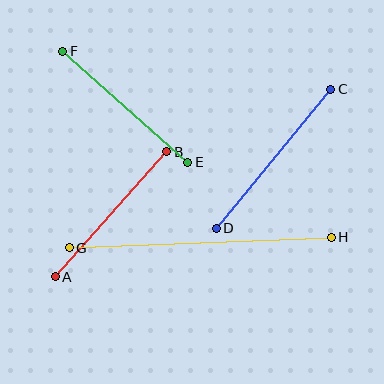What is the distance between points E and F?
The distance is approximately 167 pixels.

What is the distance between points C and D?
The distance is approximately 180 pixels.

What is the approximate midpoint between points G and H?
The midpoint is at approximately (200, 242) pixels.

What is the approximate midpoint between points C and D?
The midpoint is at approximately (274, 159) pixels.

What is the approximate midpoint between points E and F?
The midpoint is at approximately (125, 107) pixels.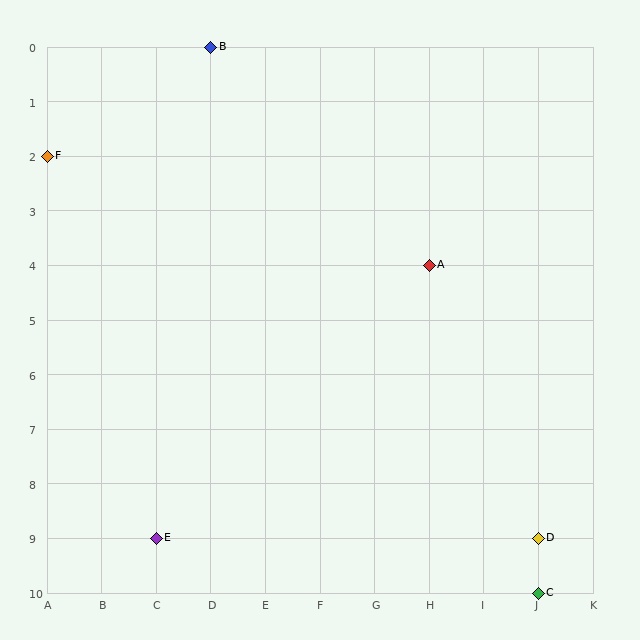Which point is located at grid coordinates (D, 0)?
Point B is at (D, 0).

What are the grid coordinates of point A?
Point A is at grid coordinates (H, 4).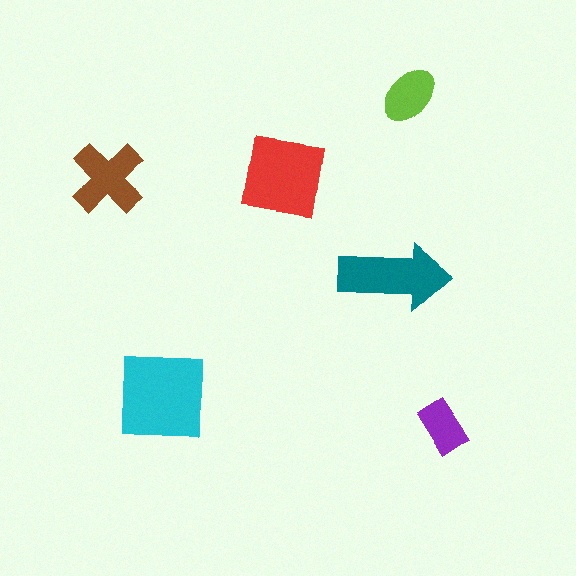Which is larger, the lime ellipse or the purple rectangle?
The lime ellipse.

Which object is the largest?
The cyan square.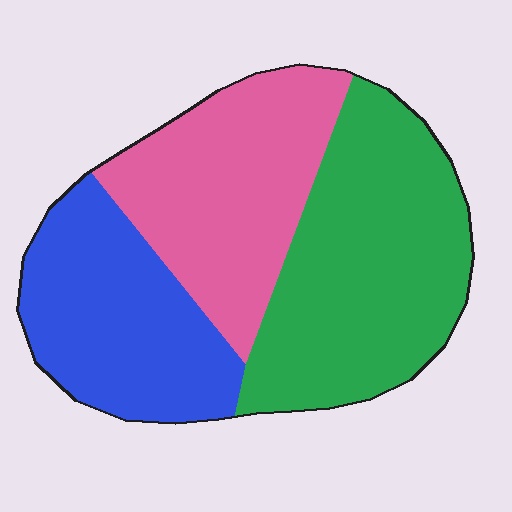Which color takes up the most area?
Green, at roughly 40%.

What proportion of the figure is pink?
Pink takes up between a sixth and a third of the figure.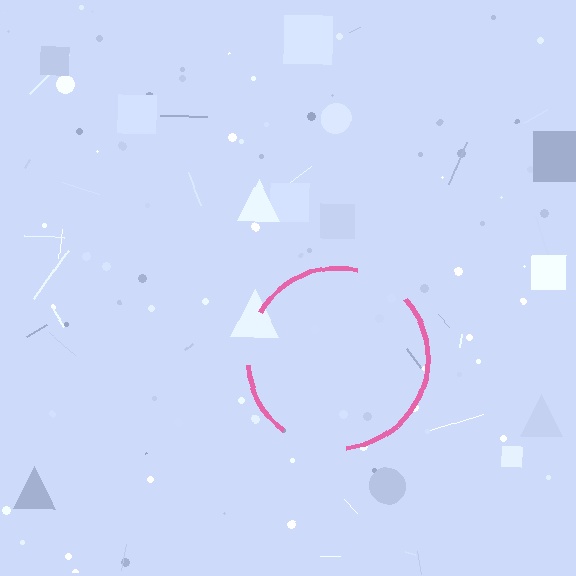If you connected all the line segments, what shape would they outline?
They would outline a circle.